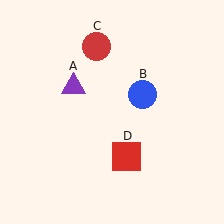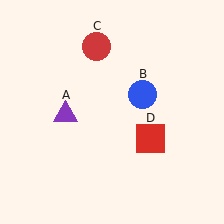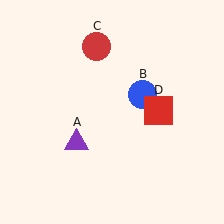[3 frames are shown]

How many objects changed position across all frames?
2 objects changed position: purple triangle (object A), red square (object D).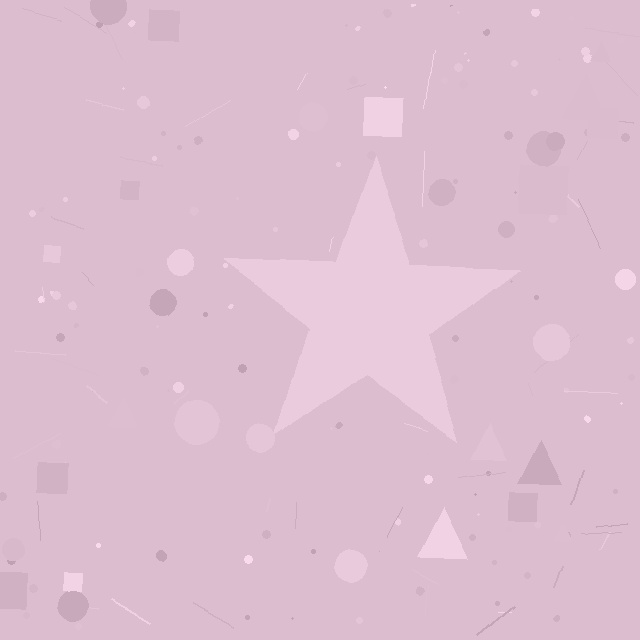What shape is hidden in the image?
A star is hidden in the image.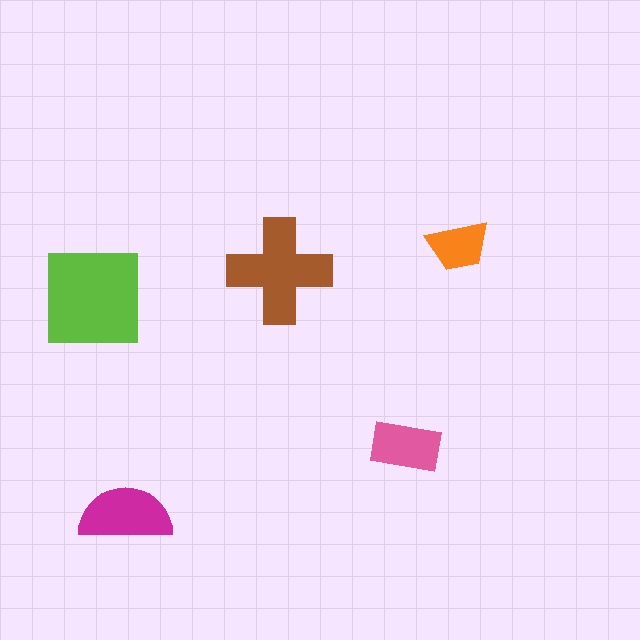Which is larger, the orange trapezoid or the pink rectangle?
The pink rectangle.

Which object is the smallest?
The orange trapezoid.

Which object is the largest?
The lime square.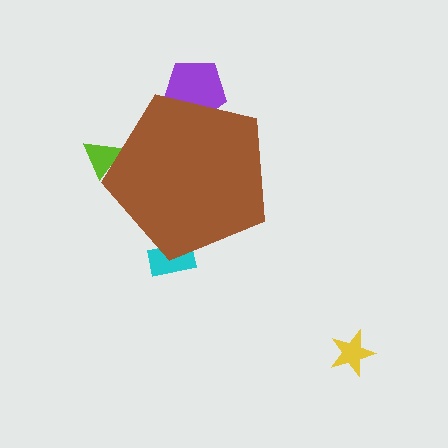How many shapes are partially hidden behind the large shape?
3 shapes are partially hidden.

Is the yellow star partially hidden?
No, the yellow star is fully visible.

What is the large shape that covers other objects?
A brown pentagon.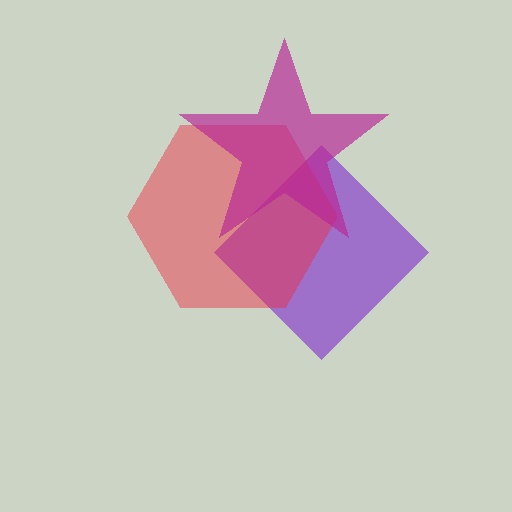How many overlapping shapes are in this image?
There are 3 overlapping shapes in the image.